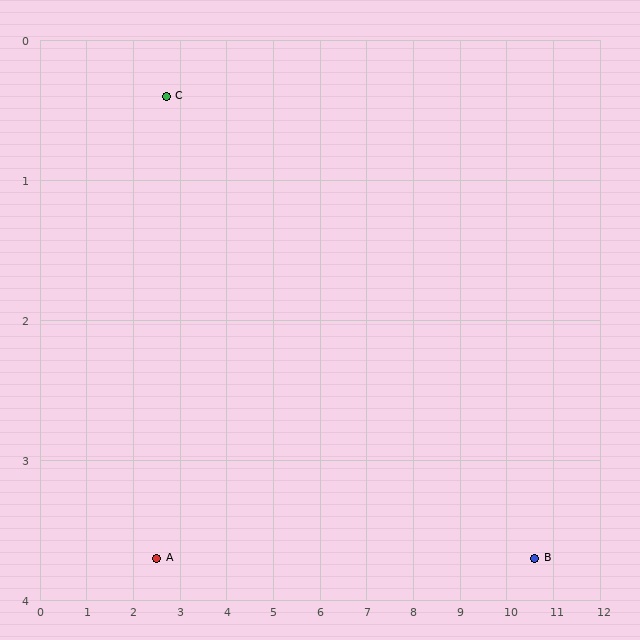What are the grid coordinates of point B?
Point B is at approximately (10.6, 3.7).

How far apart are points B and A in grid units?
Points B and A are about 8.1 grid units apart.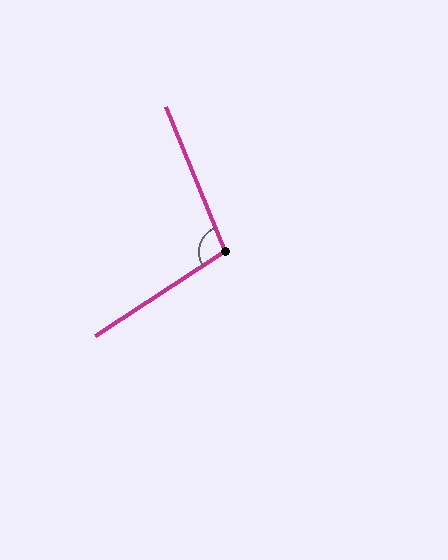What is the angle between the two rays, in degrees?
Approximately 101 degrees.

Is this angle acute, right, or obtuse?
It is obtuse.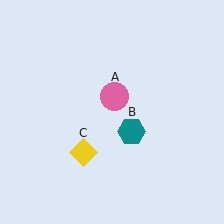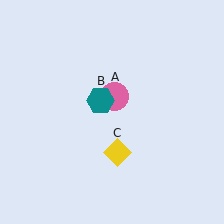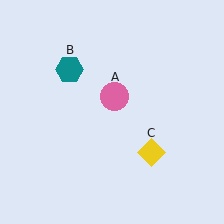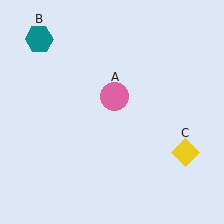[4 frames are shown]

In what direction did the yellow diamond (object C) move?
The yellow diamond (object C) moved right.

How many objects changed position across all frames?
2 objects changed position: teal hexagon (object B), yellow diamond (object C).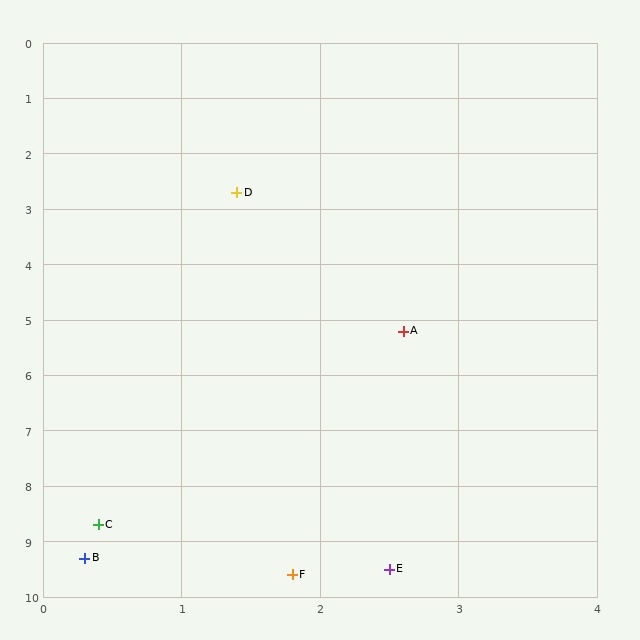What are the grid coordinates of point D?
Point D is at approximately (1.4, 2.7).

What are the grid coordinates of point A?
Point A is at approximately (2.6, 5.2).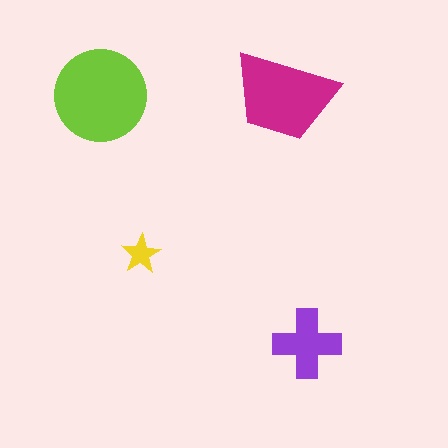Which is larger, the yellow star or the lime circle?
The lime circle.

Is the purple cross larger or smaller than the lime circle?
Smaller.